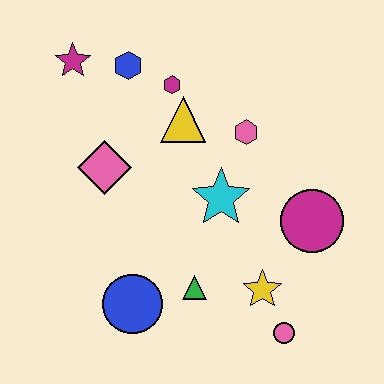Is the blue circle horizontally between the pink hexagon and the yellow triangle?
No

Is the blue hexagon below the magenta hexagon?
No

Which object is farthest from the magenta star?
The pink circle is farthest from the magenta star.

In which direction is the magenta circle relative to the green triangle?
The magenta circle is to the right of the green triangle.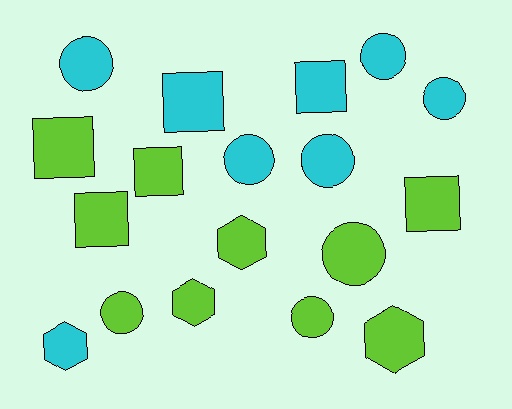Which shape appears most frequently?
Circle, with 8 objects.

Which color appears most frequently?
Lime, with 10 objects.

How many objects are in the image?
There are 18 objects.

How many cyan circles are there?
There are 5 cyan circles.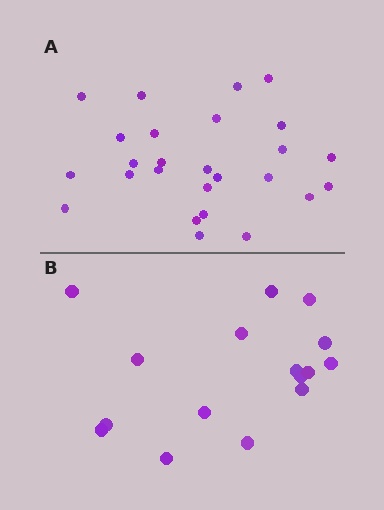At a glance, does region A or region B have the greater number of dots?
Region A (the top region) has more dots.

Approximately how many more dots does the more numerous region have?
Region A has roughly 10 or so more dots than region B.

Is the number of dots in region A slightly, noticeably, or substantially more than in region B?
Region A has substantially more. The ratio is roughly 1.6 to 1.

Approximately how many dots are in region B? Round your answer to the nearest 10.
About 20 dots. (The exact count is 16, which rounds to 20.)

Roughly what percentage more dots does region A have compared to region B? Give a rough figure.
About 60% more.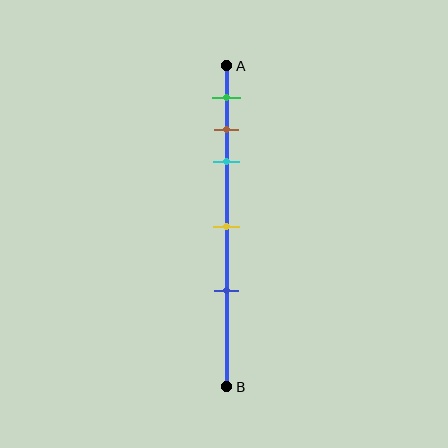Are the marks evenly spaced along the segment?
No, the marks are not evenly spaced.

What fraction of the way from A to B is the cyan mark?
The cyan mark is approximately 30% (0.3) of the way from A to B.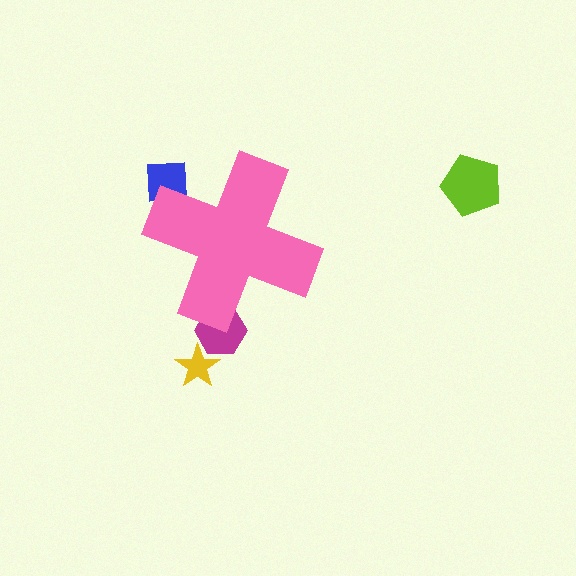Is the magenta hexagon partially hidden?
Yes, the magenta hexagon is partially hidden behind the pink cross.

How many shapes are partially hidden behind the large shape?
2 shapes are partially hidden.